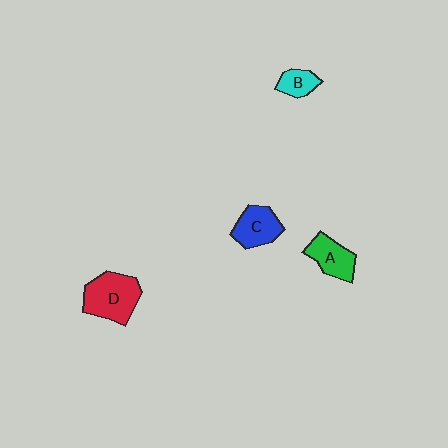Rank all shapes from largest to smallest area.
From largest to smallest: D (red), C (blue), A (green), B (cyan).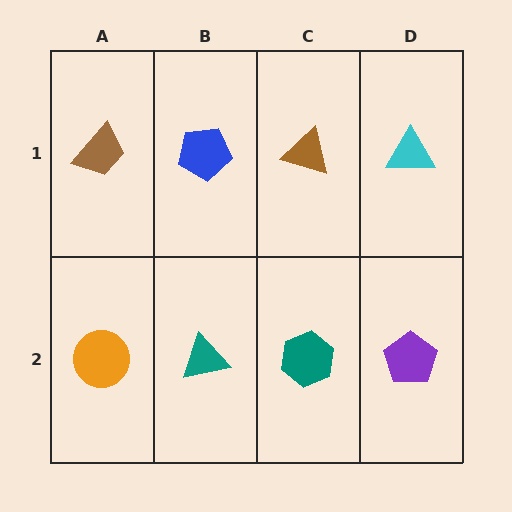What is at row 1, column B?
A blue pentagon.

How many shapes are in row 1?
4 shapes.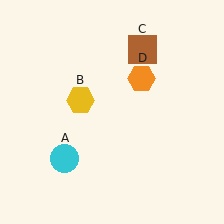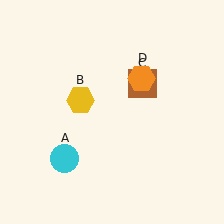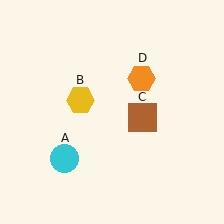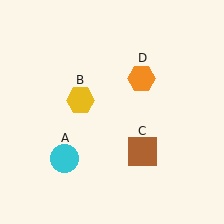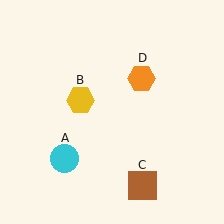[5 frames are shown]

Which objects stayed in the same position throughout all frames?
Cyan circle (object A) and yellow hexagon (object B) and orange hexagon (object D) remained stationary.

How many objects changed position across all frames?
1 object changed position: brown square (object C).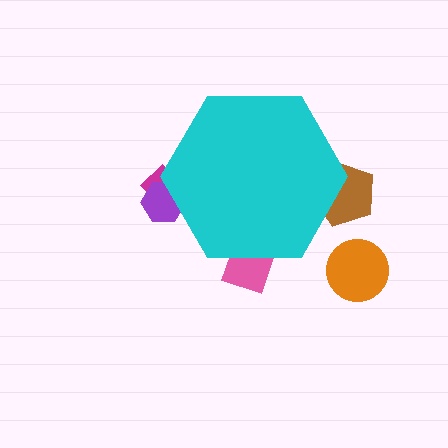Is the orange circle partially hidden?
No, the orange circle is fully visible.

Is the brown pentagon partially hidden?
Yes, the brown pentagon is partially hidden behind the cyan hexagon.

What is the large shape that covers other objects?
A cyan hexagon.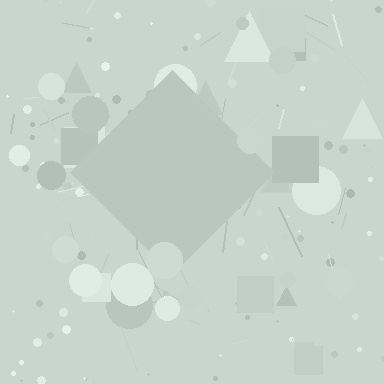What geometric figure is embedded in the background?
A diamond is embedded in the background.